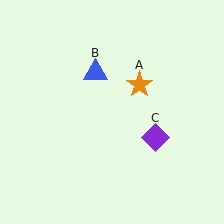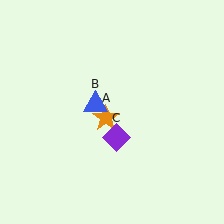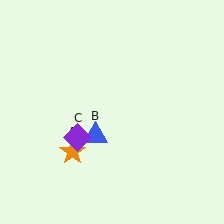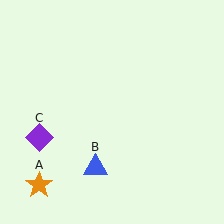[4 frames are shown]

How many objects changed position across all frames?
3 objects changed position: orange star (object A), blue triangle (object B), purple diamond (object C).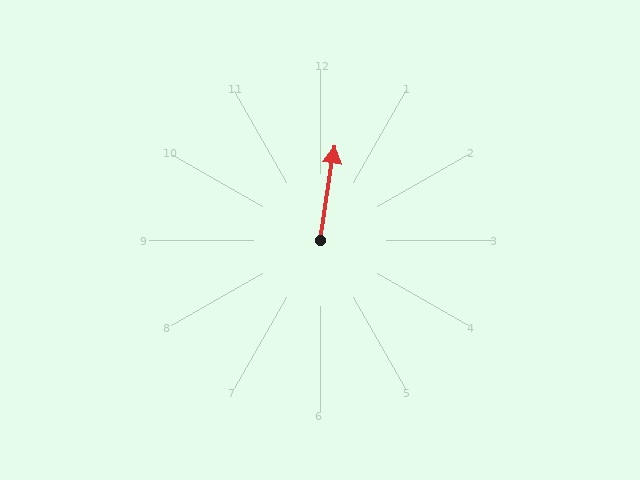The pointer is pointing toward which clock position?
Roughly 12 o'clock.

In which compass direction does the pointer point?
North.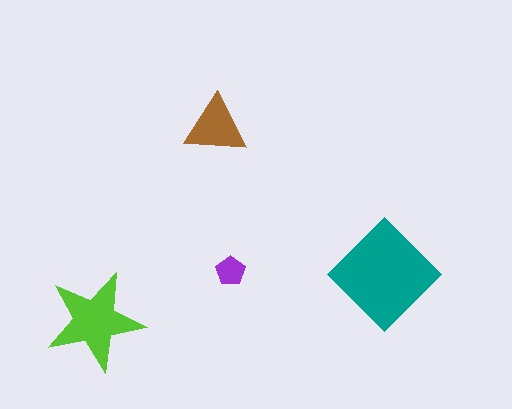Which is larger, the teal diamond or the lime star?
The teal diamond.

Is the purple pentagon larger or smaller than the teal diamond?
Smaller.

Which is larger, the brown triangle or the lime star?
The lime star.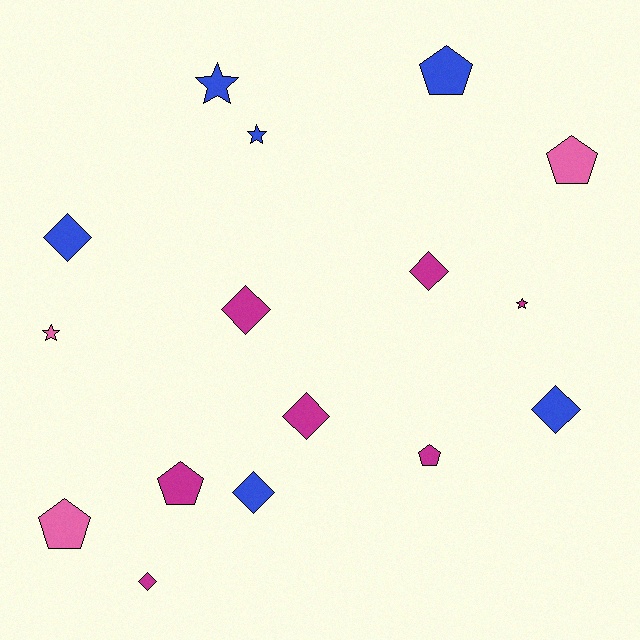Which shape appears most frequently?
Diamond, with 7 objects.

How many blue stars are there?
There are 2 blue stars.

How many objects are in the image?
There are 16 objects.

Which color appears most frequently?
Magenta, with 7 objects.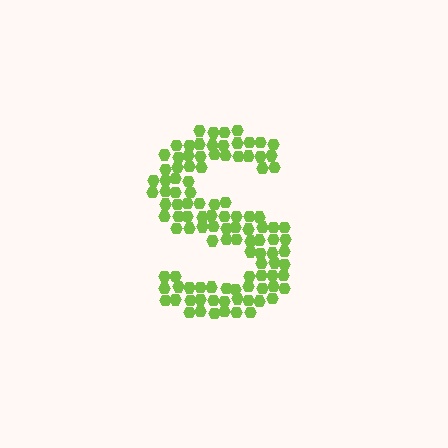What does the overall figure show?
The overall figure shows the letter S.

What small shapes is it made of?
It is made of small hexagons.